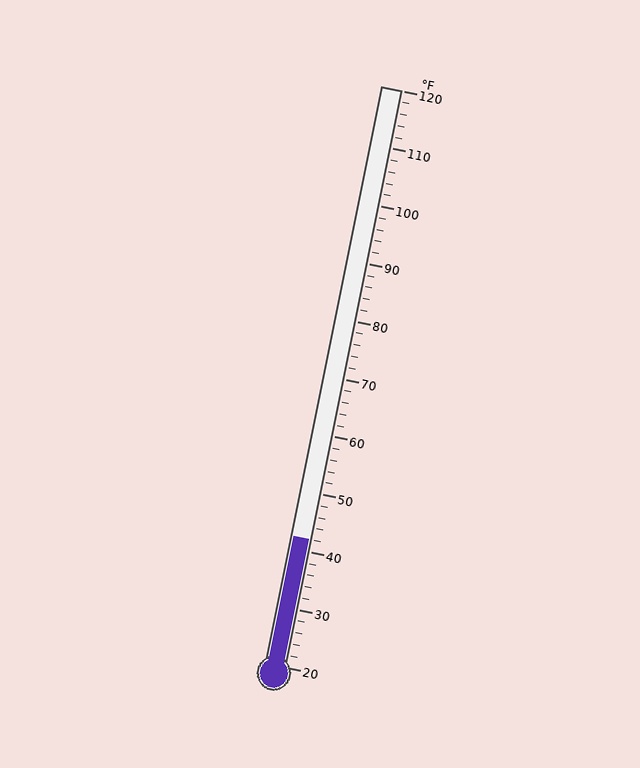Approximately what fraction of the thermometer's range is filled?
The thermometer is filled to approximately 20% of its range.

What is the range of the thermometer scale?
The thermometer scale ranges from 20°F to 120°F.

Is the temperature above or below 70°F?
The temperature is below 70°F.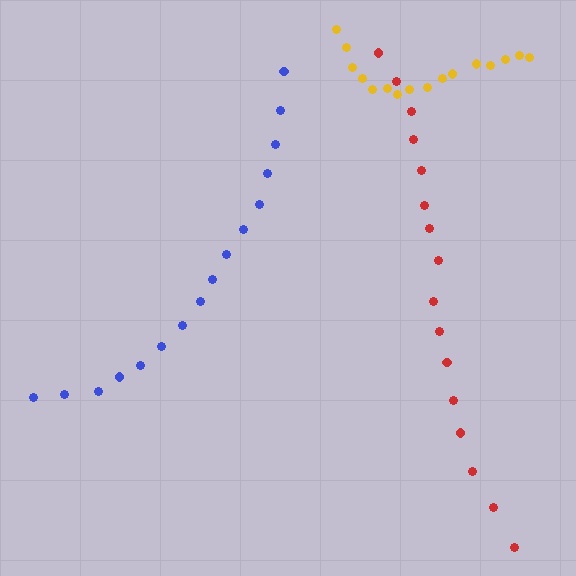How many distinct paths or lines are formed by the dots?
There are 3 distinct paths.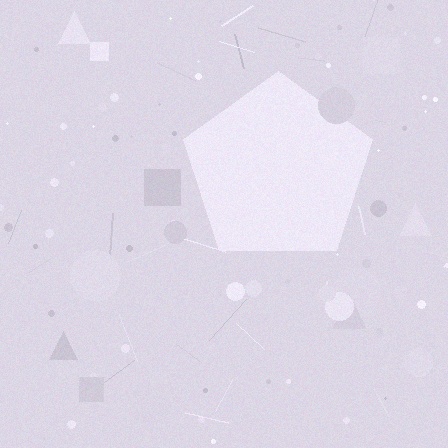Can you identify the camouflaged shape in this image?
The camouflaged shape is a pentagon.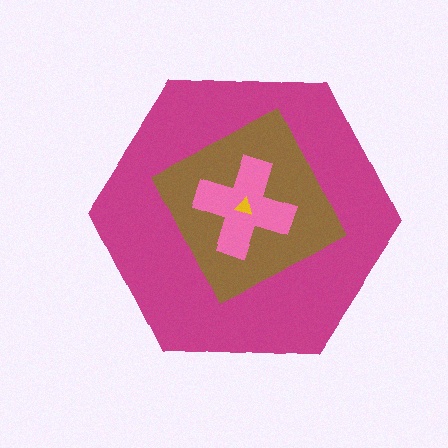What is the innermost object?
The yellow triangle.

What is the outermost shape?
The magenta hexagon.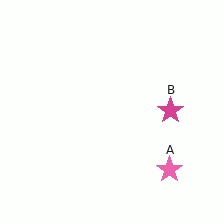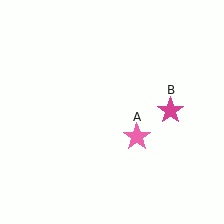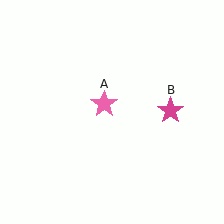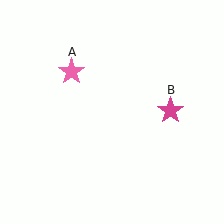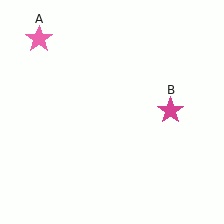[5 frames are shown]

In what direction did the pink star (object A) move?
The pink star (object A) moved up and to the left.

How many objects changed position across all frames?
1 object changed position: pink star (object A).